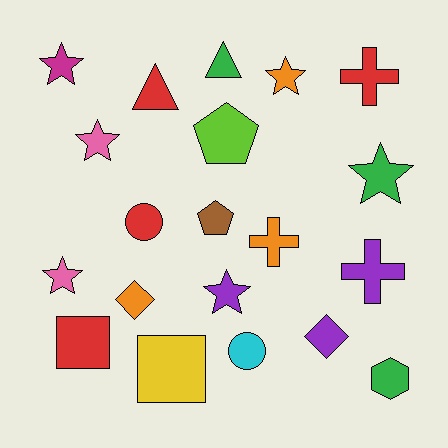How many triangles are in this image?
There are 2 triangles.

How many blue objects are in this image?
There are no blue objects.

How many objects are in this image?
There are 20 objects.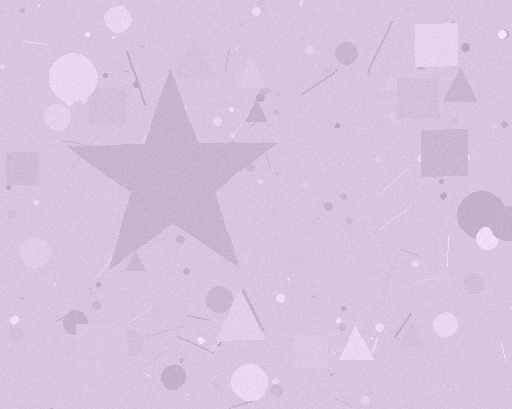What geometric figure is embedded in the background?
A star is embedded in the background.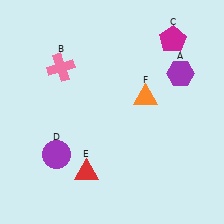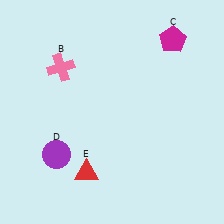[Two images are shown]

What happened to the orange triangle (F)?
The orange triangle (F) was removed in Image 2. It was in the top-right area of Image 1.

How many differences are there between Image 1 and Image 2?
There are 2 differences between the two images.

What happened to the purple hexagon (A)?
The purple hexagon (A) was removed in Image 2. It was in the top-right area of Image 1.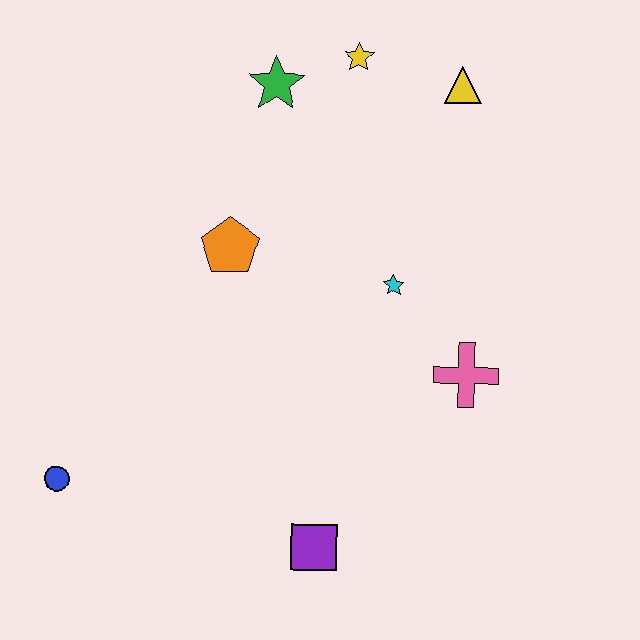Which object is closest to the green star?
The yellow star is closest to the green star.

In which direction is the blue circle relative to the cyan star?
The blue circle is to the left of the cyan star.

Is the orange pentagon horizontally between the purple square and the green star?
No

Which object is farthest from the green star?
The purple square is farthest from the green star.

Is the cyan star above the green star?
No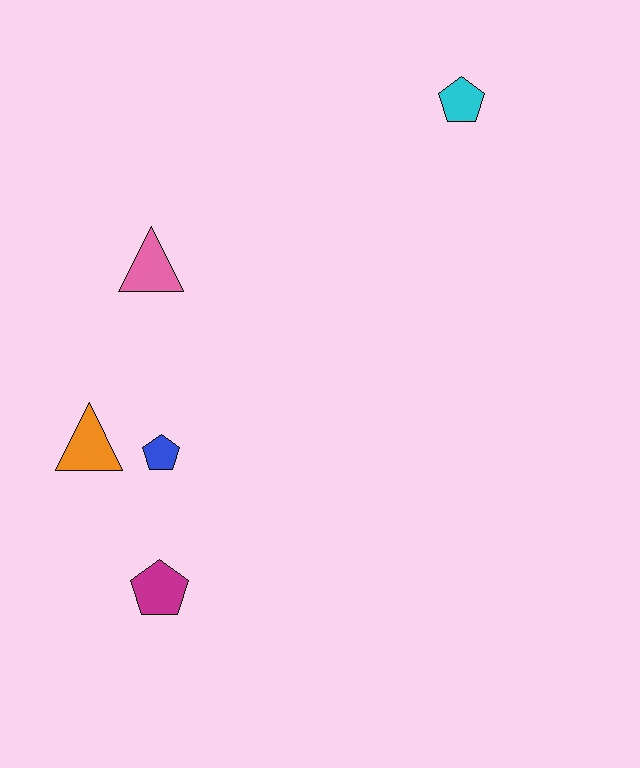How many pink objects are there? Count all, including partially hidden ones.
There is 1 pink object.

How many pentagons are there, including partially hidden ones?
There are 3 pentagons.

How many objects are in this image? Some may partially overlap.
There are 5 objects.